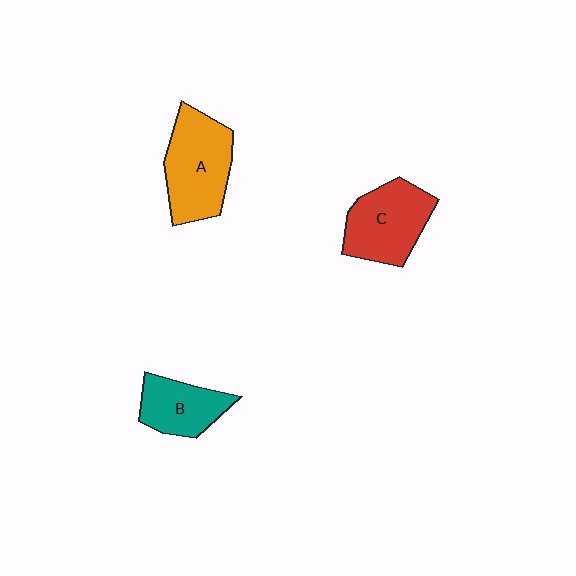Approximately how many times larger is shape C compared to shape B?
Approximately 1.3 times.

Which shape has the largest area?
Shape A (orange).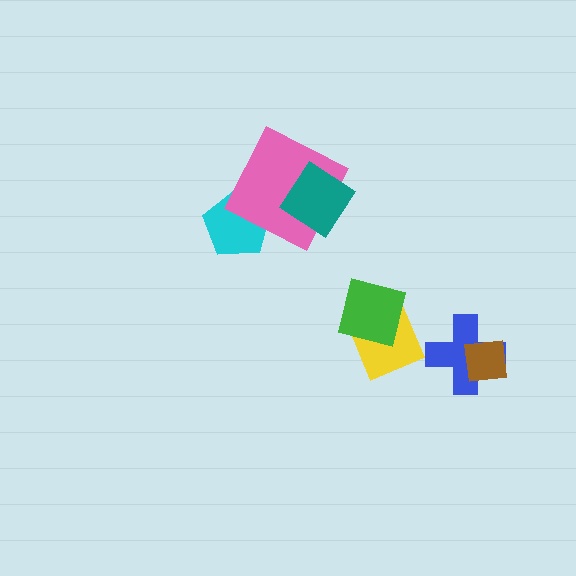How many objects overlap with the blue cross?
1 object overlaps with the blue cross.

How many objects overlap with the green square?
1 object overlaps with the green square.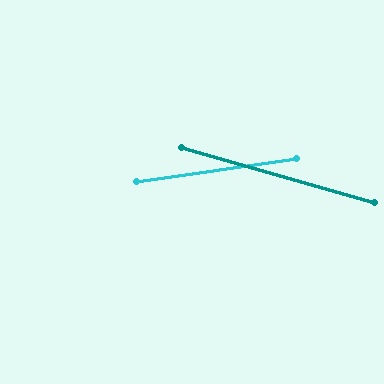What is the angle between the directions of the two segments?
Approximately 24 degrees.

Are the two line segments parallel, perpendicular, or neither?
Neither parallel nor perpendicular — they differ by about 24°.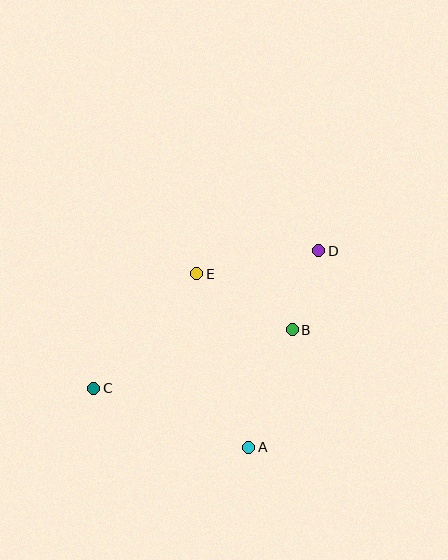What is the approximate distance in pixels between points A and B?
The distance between A and B is approximately 125 pixels.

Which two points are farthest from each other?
Points C and D are farthest from each other.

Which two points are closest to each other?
Points B and D are closest to each other.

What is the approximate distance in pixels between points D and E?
The distance between D and E is approximately 124 pixels.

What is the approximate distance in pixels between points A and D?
The distance between A and D is approximately 208 pixels.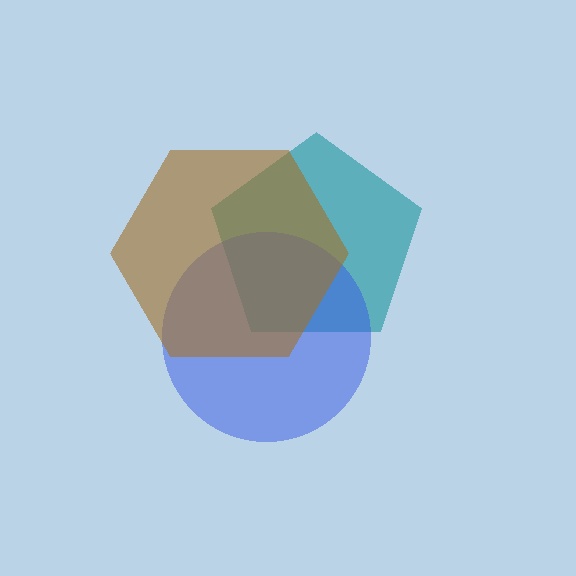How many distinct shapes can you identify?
There are 3 distinct shapes: a teal pentagon, a blue circle, a brown hexagon.